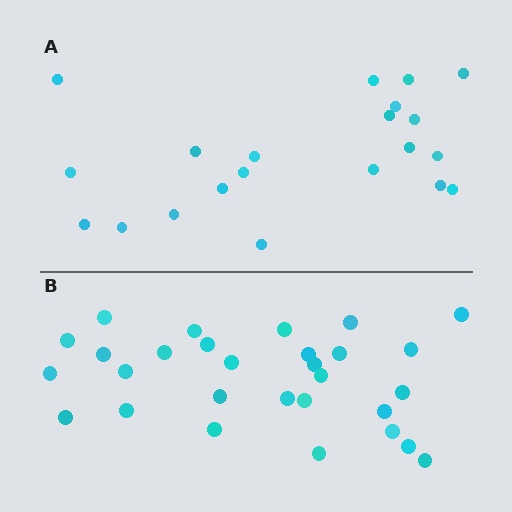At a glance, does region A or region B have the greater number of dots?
Region B (the bottom region) has more dots.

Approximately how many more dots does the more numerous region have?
Region B has roughly 8 or so more dots than region A.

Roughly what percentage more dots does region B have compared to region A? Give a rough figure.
About 40% more.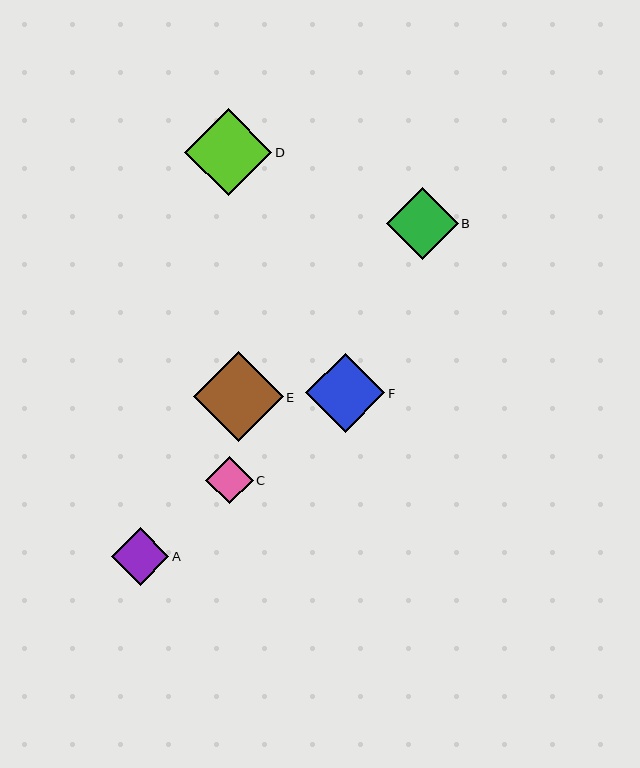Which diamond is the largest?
Diamond E is the largest with a size of approximately 90 pixels.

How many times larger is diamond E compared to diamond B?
Diamond E is approximately 1.2 times the size of diamond B.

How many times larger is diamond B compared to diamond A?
Diamond B is approximately 1.3 times the size of diamond A.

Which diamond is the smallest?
Diamond C is the smallest with a size of approximately 48 pixels.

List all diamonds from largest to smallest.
From largest to smallest: E, D, F, B, A, C.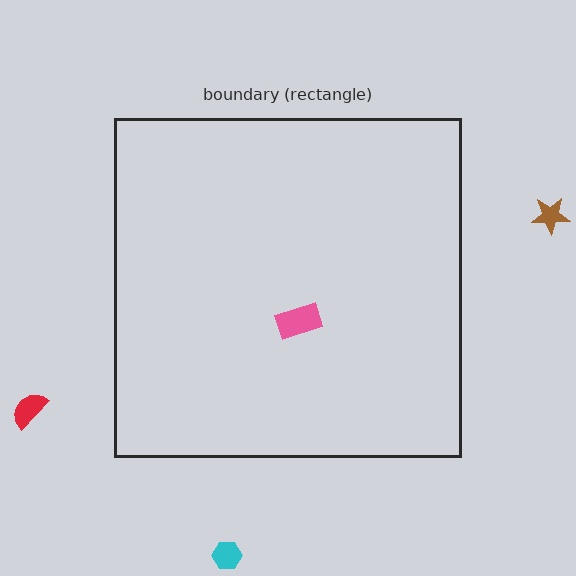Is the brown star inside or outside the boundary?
Outside.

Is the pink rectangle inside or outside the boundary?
Inside.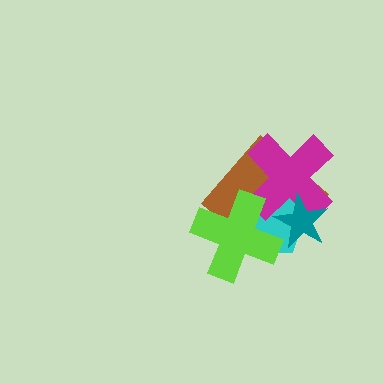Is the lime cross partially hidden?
Yes, it is partially covered by another shape.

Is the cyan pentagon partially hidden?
Yes, it is partially covered by another shape.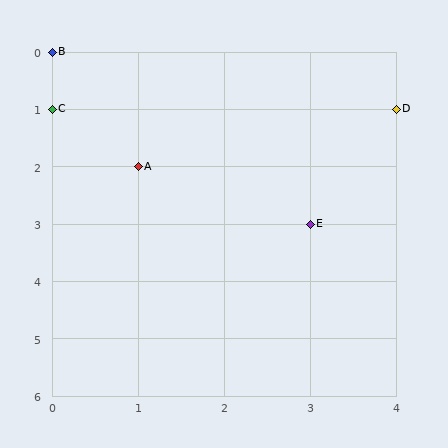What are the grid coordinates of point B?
Point B is at grid coordinates (0, 0).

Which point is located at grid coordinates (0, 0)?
Point B is at (0, 0).